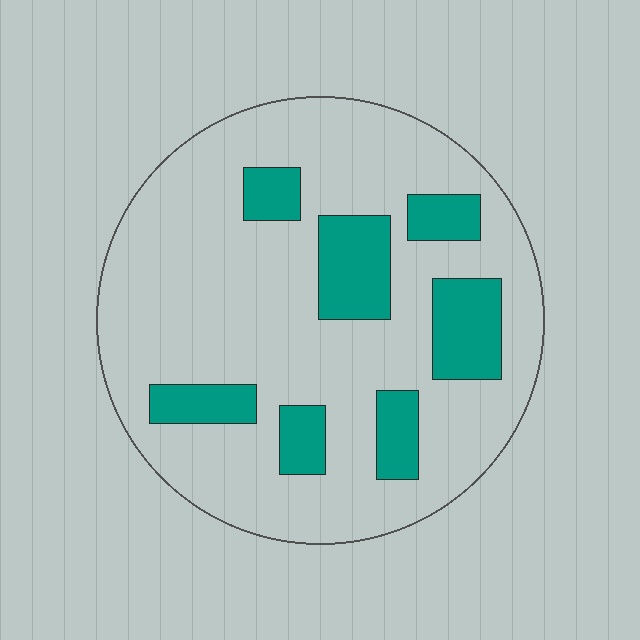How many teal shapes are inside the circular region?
7.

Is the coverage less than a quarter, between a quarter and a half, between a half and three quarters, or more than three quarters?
Less than a quarter.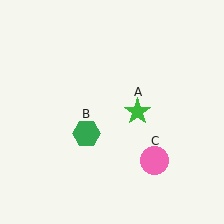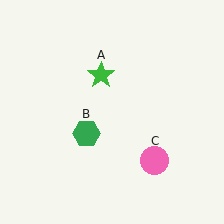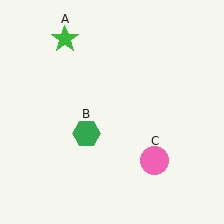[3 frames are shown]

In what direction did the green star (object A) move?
The green star (object A) moved up and to the left.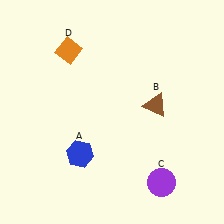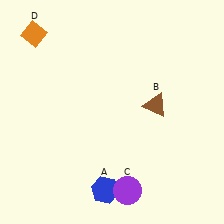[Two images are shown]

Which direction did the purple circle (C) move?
The purple circle (C) moved left.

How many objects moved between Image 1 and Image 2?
3 objects moved between the two images.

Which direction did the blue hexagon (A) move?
The blue hexagon (A) moved down.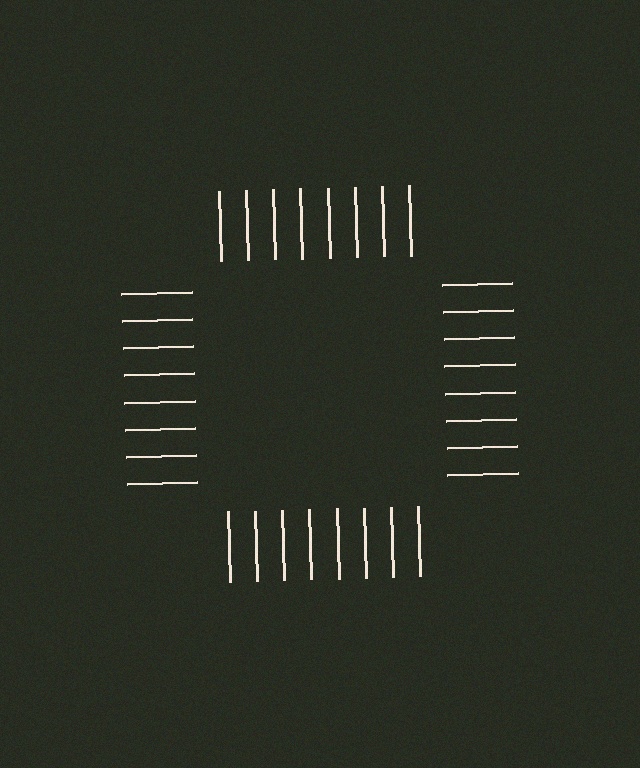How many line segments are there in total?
32 — 8 along each of the 4 edges.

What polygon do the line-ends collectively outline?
An illusory square — the line segments terminate on its edges but no continuous stroke is drawn.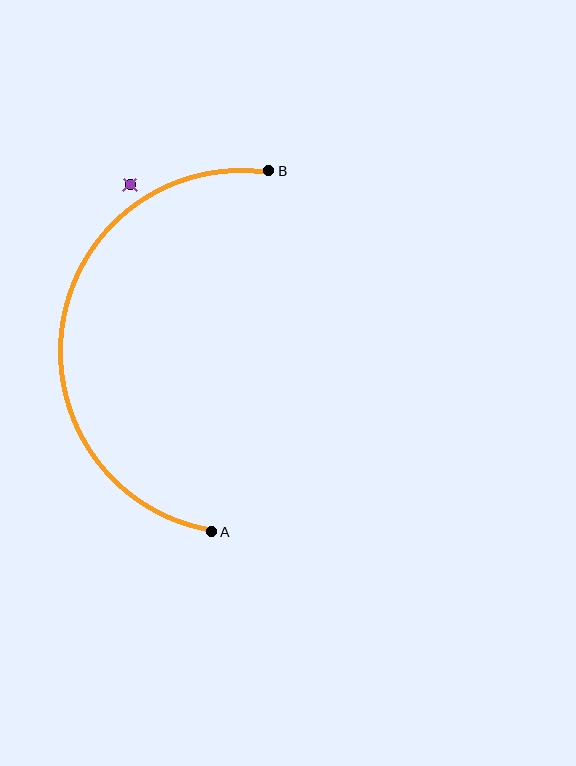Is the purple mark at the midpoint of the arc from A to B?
No — the purple mark does not lie on the arc at all. It sits slightly outside the curve.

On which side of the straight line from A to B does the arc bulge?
The arc bulges to the left of the straight line connecting A and B.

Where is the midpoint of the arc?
The arc midpoint is the point on the curve farthest from the straight line joining A and B. It sits to the left of that line.